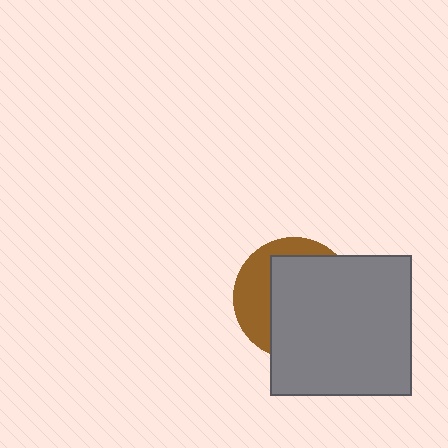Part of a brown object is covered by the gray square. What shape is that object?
It is a circle.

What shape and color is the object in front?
The object in front is a gray square.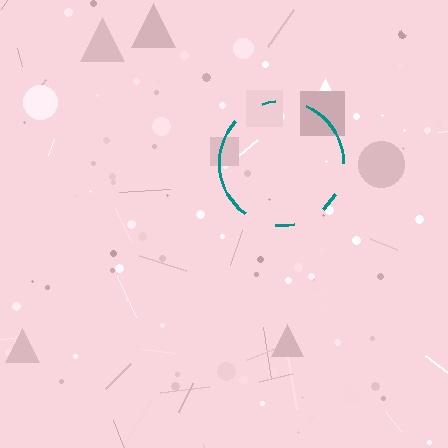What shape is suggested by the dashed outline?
The dashed outline suggests a circle.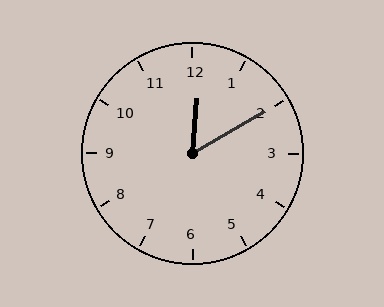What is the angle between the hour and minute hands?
Approximately 55 degrees.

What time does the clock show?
12:10.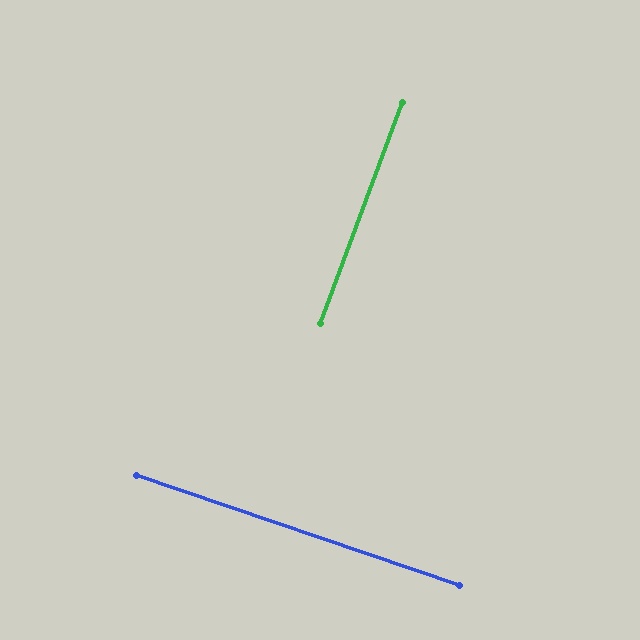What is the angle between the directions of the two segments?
Approximately 88 degrees.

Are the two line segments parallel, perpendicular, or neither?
Perpendicular — they meet at approximately 88°.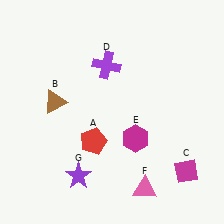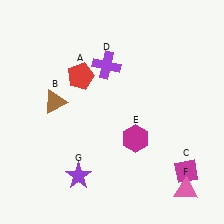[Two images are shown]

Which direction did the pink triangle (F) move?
The pink triangle (F) moved right.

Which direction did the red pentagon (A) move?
The red pentagon (A) moved up.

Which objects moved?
The objects that moved are: the red pentagon (A), the pink triangle (F).